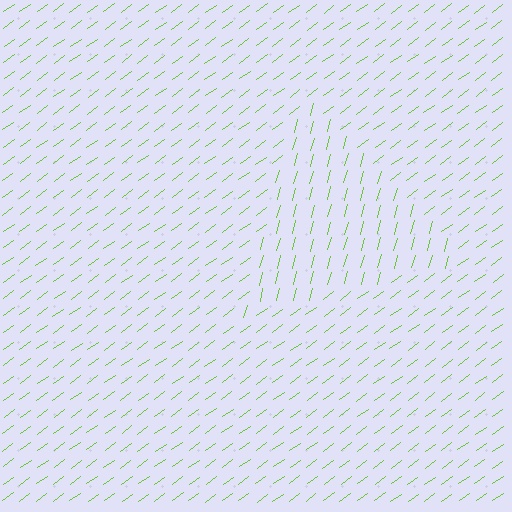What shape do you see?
I see a triangle.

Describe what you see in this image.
The image is filled with small lime line segments. A triangle region in the image has lines oriented differently from the surrounding lines, creating a visible texture boundary.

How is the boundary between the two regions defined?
The boundary is defined purely by a change in line orientation (approximately 39 degrees difference). All lines are the same color and thickness.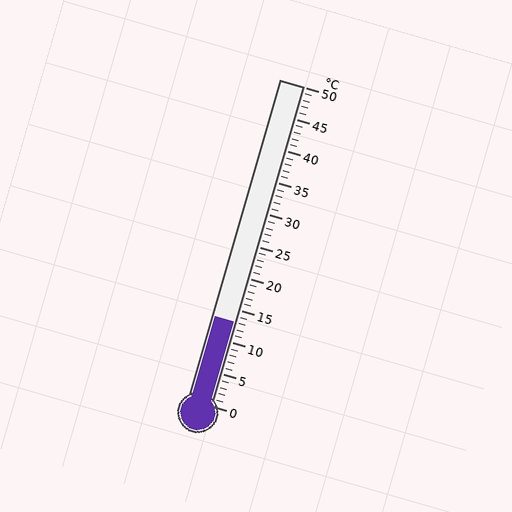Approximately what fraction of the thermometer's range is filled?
The thermometer is filled to approximately 25% of its range.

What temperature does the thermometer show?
The thermometer shows approximately 13°C.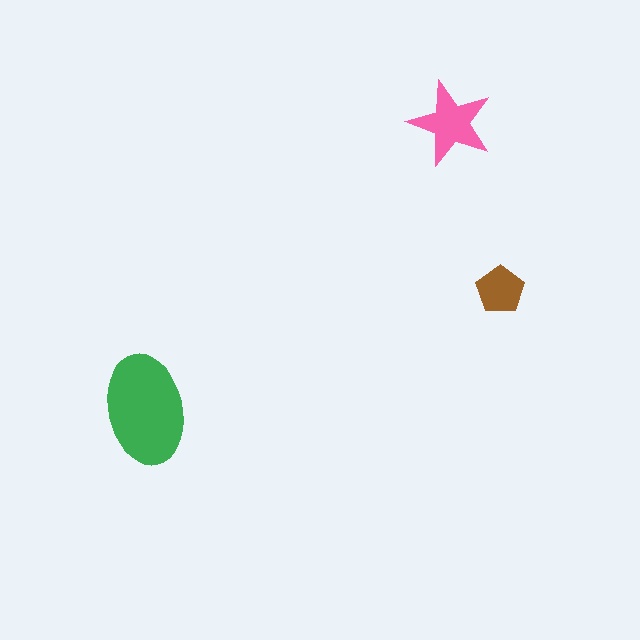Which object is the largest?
The green ellipse.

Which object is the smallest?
The brown pentagon.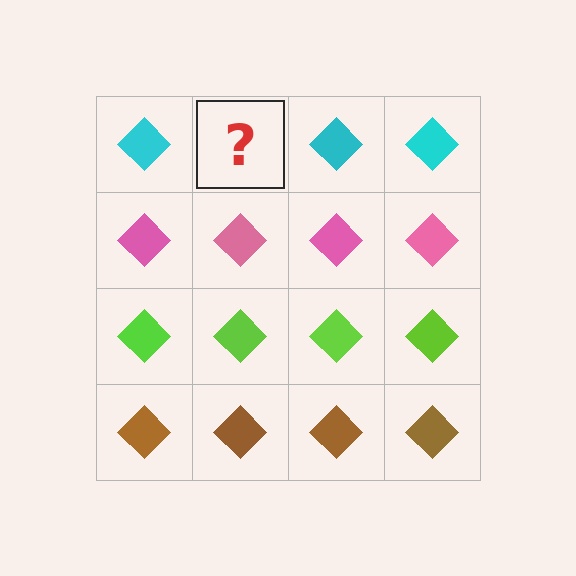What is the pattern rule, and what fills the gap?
The rule is that each row has a consistent color. The gap should be filled with a cyan diamond.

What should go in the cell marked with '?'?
The missing cell should contain a cyan diamond.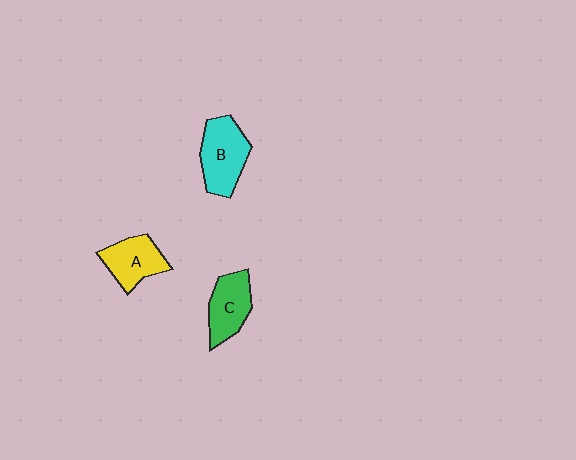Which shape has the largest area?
Shape B (cyan).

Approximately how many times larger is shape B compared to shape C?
Approximately 1.2 times.